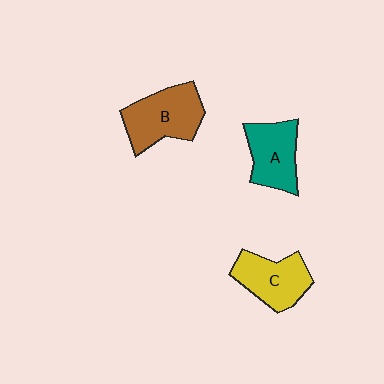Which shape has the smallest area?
Shape A (teal).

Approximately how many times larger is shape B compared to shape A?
Approximately 1.2 times.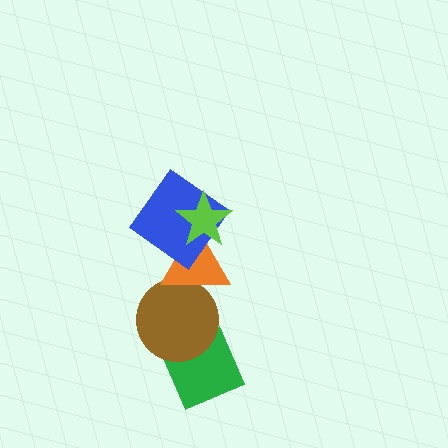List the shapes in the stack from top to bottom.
From top to bottom: the lime star, the blue diamond, the orange triangle, the brown circle, the green diamond.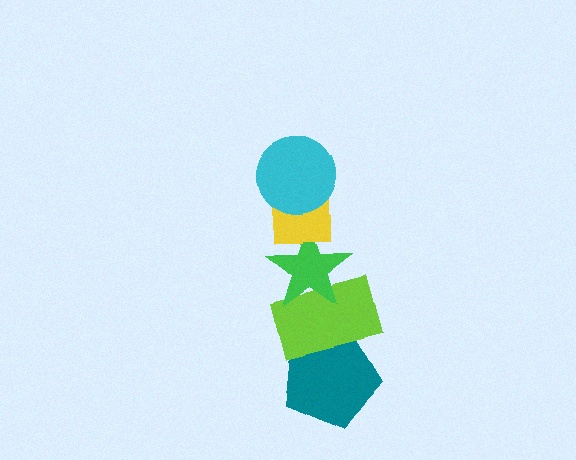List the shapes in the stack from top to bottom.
From top to bottom: the cyan circle, the yellow square, the green star, the lime rectangle, the teal pentagon.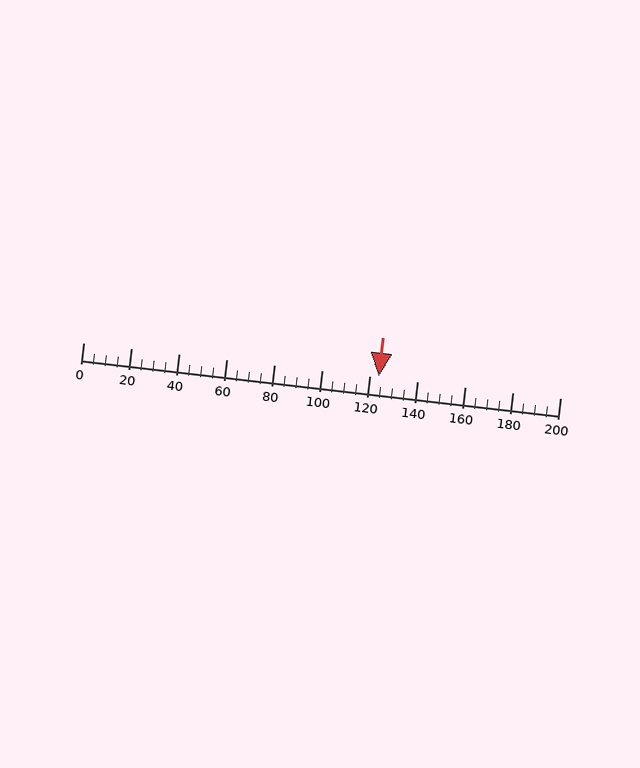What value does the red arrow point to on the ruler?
The red arrow points to approximately 124.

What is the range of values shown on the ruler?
The ruler shows values from 0 to 200.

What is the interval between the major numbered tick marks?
The major tick marks are spaced 20 units apart.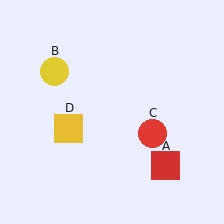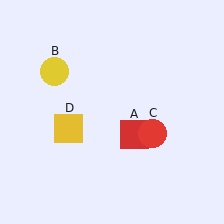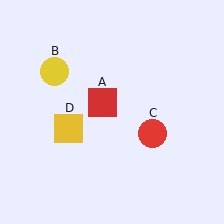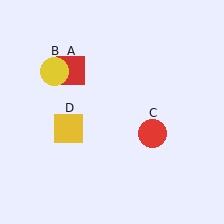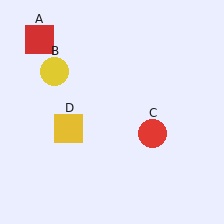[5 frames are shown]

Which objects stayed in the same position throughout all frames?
Yellow circle (object B) and red circle (object C) and yellow square (object D) remained stationary.